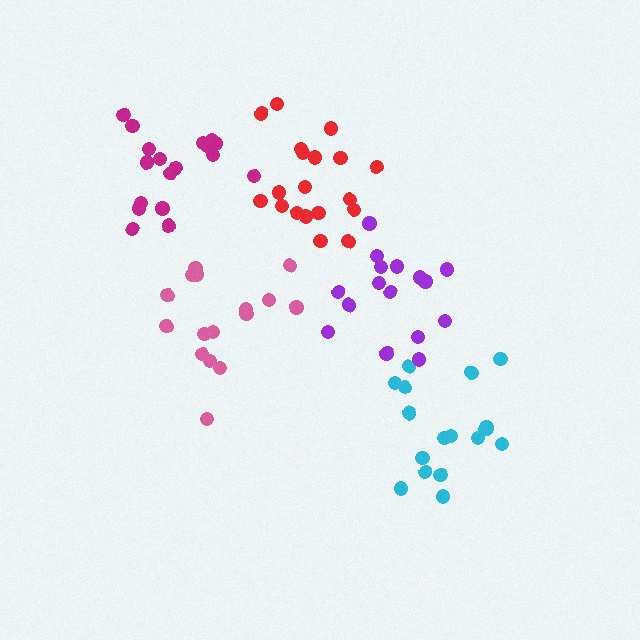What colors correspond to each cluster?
The clusters are colored: cyan, pink, purple, magenta, red.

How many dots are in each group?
Group 1: 18 dots, Group 2: 16 dots, Group 3: 16 dots, Group 4: 18 dots, Group 5: 19 dots (87 total).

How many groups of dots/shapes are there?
There are 5 groups.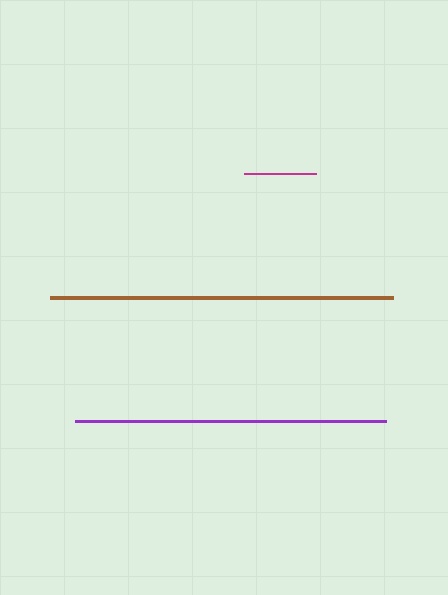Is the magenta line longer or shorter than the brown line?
The brown line is longer than the magenta line.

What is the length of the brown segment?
The brown segment is approximately 343 pixels long.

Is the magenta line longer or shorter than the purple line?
The purple line is longer than the magenta line.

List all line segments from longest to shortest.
From longest to shortest: brown, purple, magenta.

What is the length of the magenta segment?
The magenta segment is approximately 73 pixels long.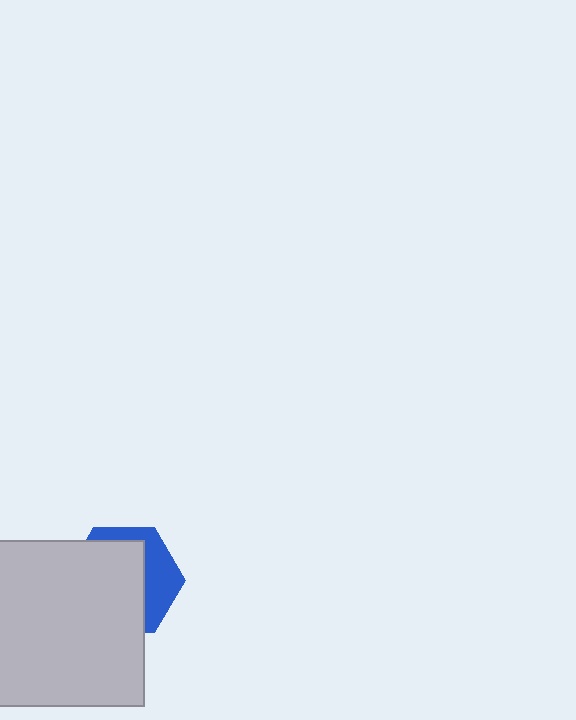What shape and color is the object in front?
The object in front is a light gray square.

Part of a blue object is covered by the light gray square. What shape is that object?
It is a hexagon.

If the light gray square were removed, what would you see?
You would see the complete blue hexagon.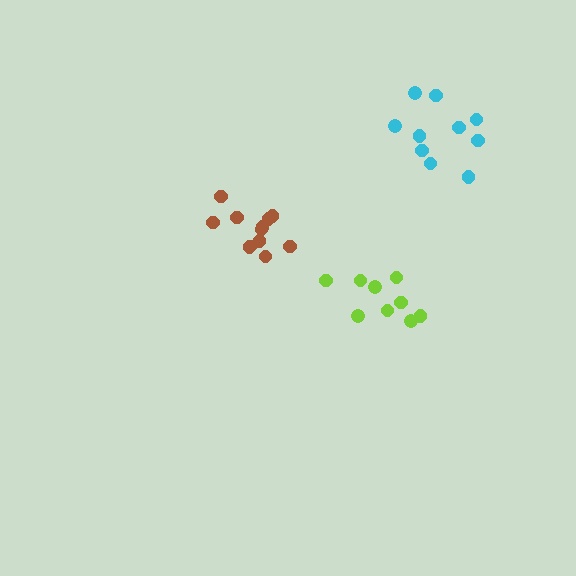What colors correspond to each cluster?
The clusters are colored: cyan, brown, lime.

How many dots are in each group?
Group 1: 10 dots, Group 2: 12 dots, Group 3: 9 dots (31 total).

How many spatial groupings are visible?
There are 3 spatial groupings.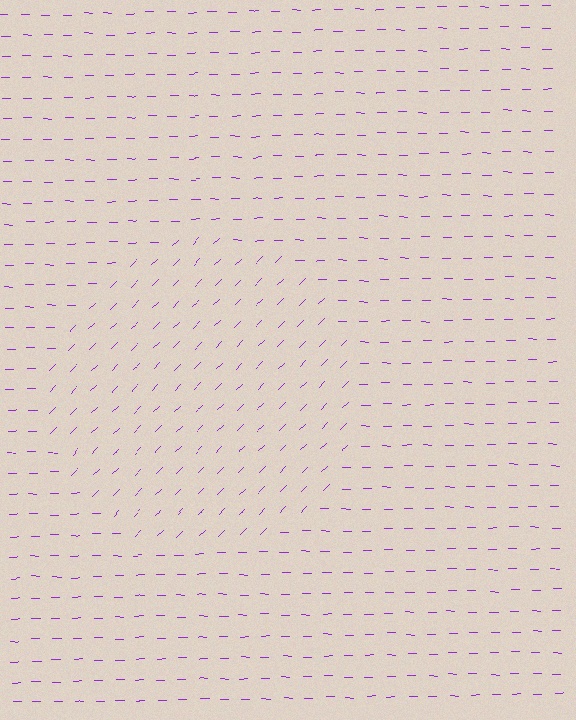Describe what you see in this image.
The image is filled with small purple line segments. A circle region in the image has lines oriented differently from the surrounding lines, creating a visible texture boundary.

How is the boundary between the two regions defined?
The boundary is defined purely by a change in line orientation (approximately 45 degrees difference). All lines are the same color and thickness.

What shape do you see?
I see a circle.